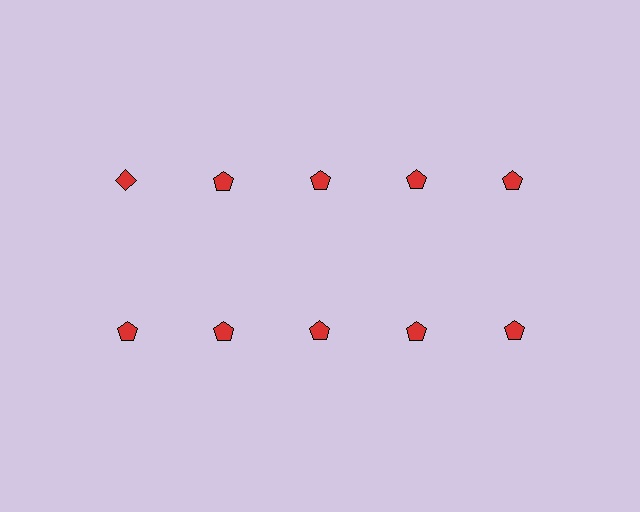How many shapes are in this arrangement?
There are 10 shapes arranged in a grid pattern.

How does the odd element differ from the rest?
It has a different shape: diamond instead of pentagon.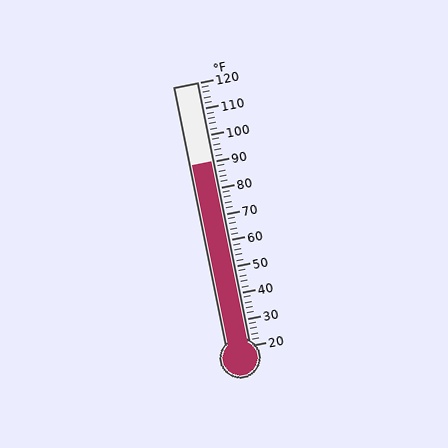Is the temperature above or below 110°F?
The temperature is below 110°F.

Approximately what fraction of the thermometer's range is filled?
The thermometer is filled to approximately 70% of its range.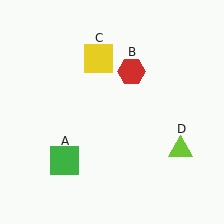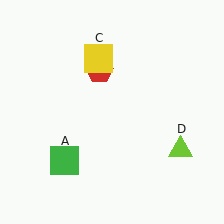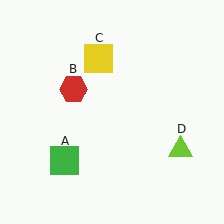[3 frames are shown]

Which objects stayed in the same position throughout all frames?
Green square (object A) and yellow square (object C) and lime triangle (object D) remained stationary.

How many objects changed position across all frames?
1 object changed position: red hexagon (object B).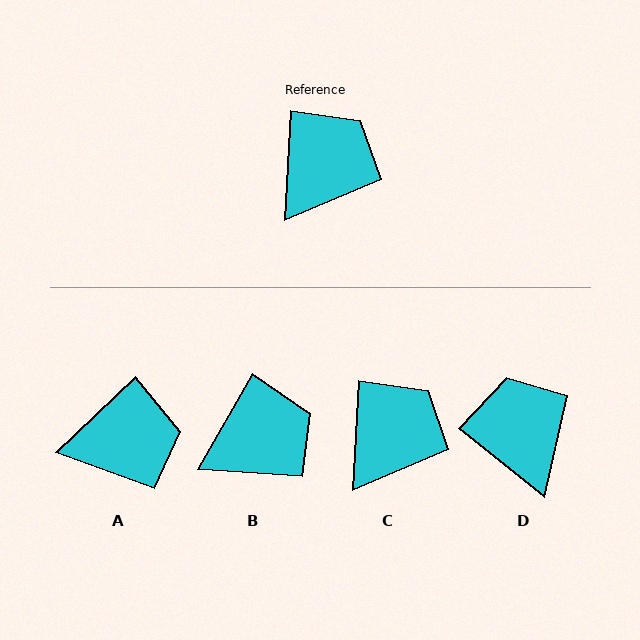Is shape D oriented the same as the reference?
No, it is off by about 54 degrees.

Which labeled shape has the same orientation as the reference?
C.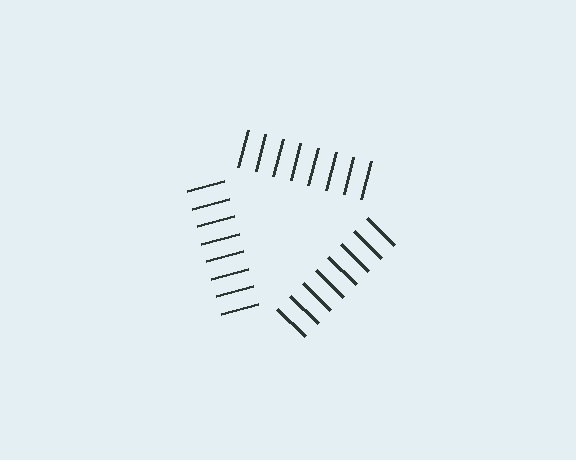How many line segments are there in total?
24 — 8 along each of the 3 edges.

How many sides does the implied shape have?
3 sides — the line-ends trace a triangle.